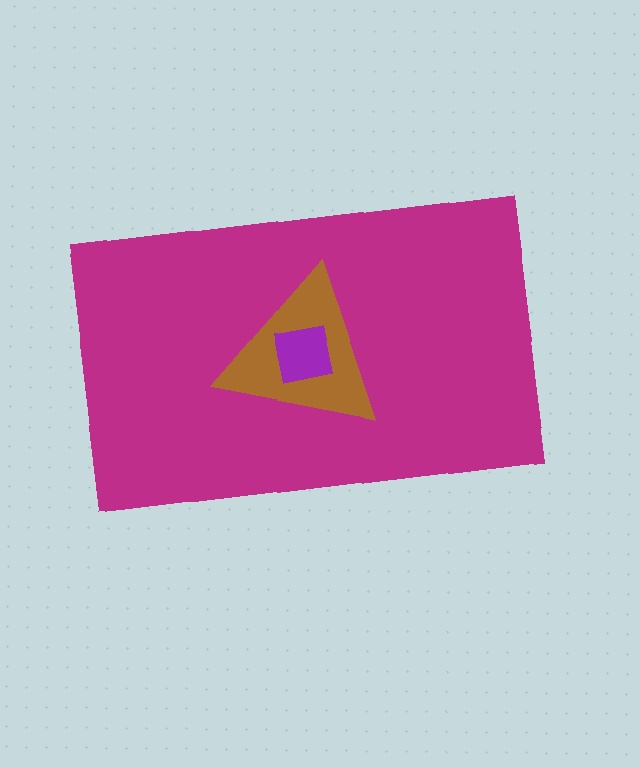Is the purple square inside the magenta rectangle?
Yes.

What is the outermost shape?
The magenta rectangle.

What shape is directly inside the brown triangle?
The purple square.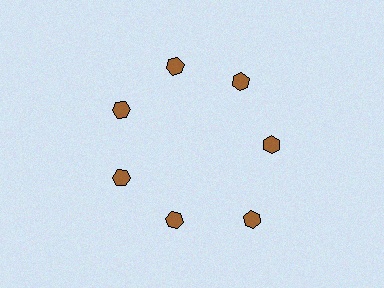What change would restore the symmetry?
The symmetry would be restored by moving it inward, back onto the ring so that all 7 hexagons sit at equal angles and equal distance from the center.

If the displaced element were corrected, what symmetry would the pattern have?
It would have 7-fold rotational symmetry — the pattern would map onto itself every 51 degrees.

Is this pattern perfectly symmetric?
No. The 7 brown hexagons are arranged in a ring, but one element near the 5 o'clock position is pushed outward from the center, breaking the 7-fold rotational symmetry.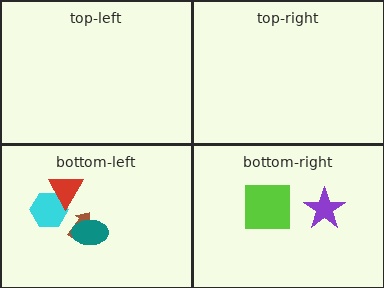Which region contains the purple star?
The bottom-right region.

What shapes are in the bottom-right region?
The purple star, the lime square.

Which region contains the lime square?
The bottom-right region.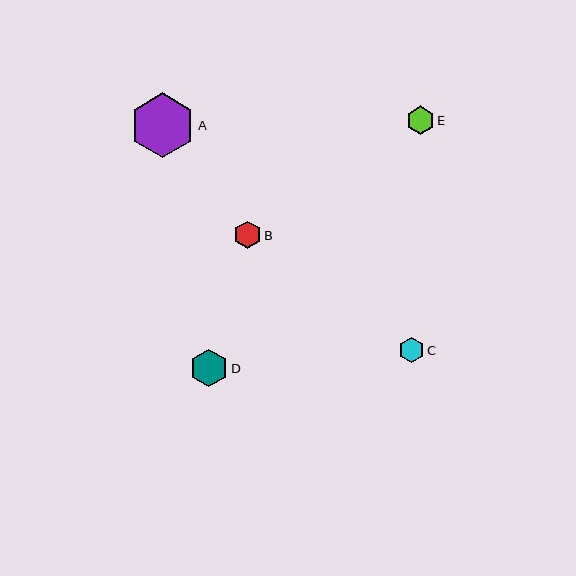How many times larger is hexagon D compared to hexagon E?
Hexagon D is approximately 1.3 times the size of hexagon E.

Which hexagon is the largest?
Hexagon A is the largest with a size of approximately 65 pixels.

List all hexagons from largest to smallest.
From largest to smallest: A, D, E, B, C.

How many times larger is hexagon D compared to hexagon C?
Hexagon D is approximately 1.5 times the size of hexagon C.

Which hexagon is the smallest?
Hexagon C is the smallest with a size of approximately 25 pixels.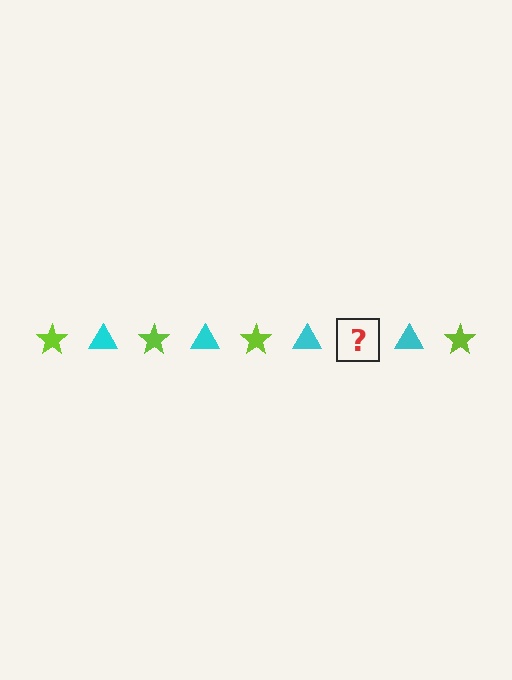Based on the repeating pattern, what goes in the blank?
The blank should be a lime star.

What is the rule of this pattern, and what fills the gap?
The rule is that the pattern alternates between lime star and cyan triangle. The gap should be filled with a lime star.